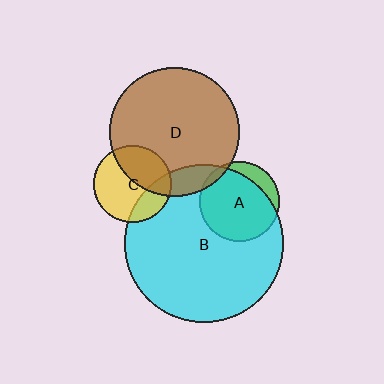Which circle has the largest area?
Circle B (cyan).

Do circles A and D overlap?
Yes.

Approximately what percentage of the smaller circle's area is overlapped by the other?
Approximately 5%.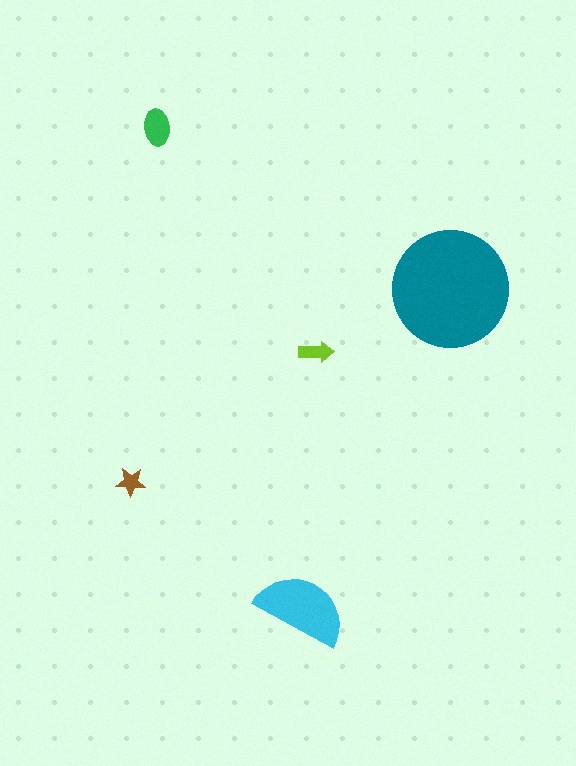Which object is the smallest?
The brown star.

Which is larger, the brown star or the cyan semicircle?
The cyan semicircle.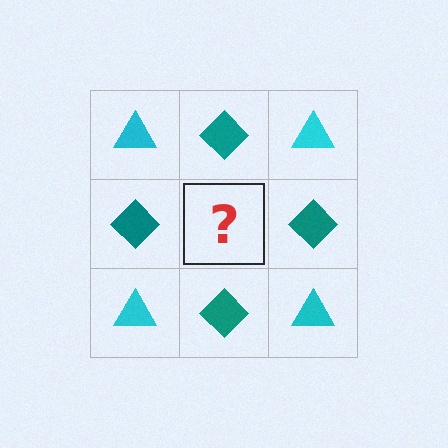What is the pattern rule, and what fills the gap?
The rule is that it alternates cyan triangle and teal diamond in a checkerboard pattern. The gap should be filled with a cyan triangle.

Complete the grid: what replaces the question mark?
The question mark should be replaced with a cyan triangle.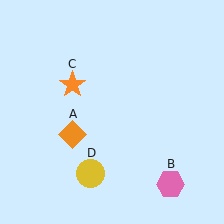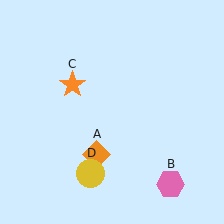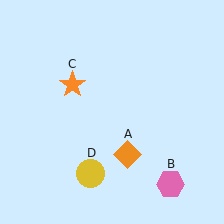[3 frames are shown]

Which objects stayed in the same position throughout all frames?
Pink hexagon (object B) and orange star (object C) and yellow circle (object D) remained stationary.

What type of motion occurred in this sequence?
The orange diamond (object A) rotated counterclockwise around the center of the scene.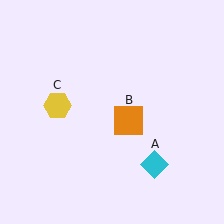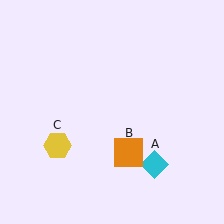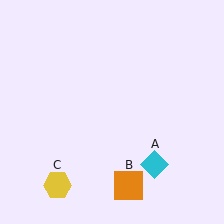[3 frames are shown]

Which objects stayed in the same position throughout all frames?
Cyan diamond (object A) remained stationary.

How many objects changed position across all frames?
2 objects changed position: orange square (object B), yellow hexagon (object C).